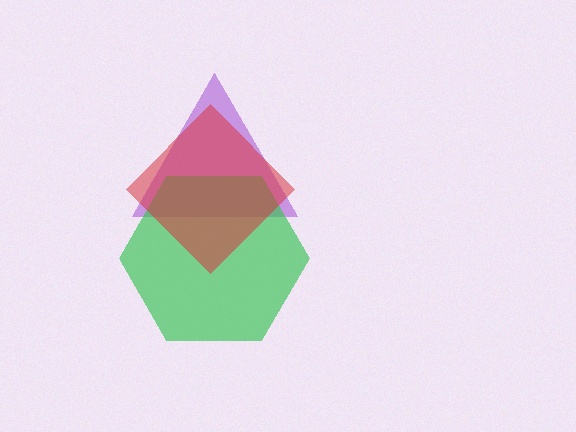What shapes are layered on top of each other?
The layered shapes are: a purple triangle, a green hexagon, a red diamond.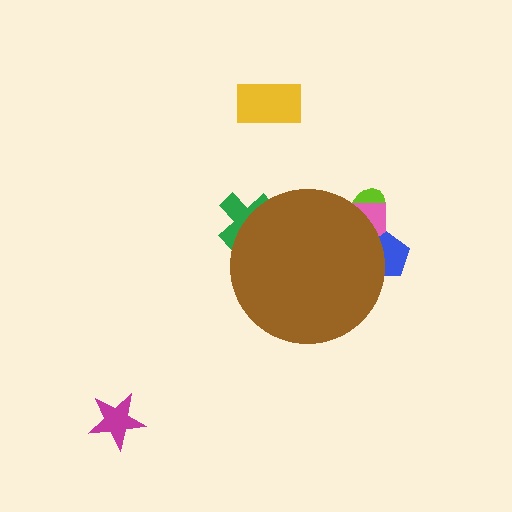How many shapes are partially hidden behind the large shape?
4 shapes are partially hidden.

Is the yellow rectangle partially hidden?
No, the yellow rectangle is fully visible.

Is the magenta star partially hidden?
No, the magenta star is fully visible.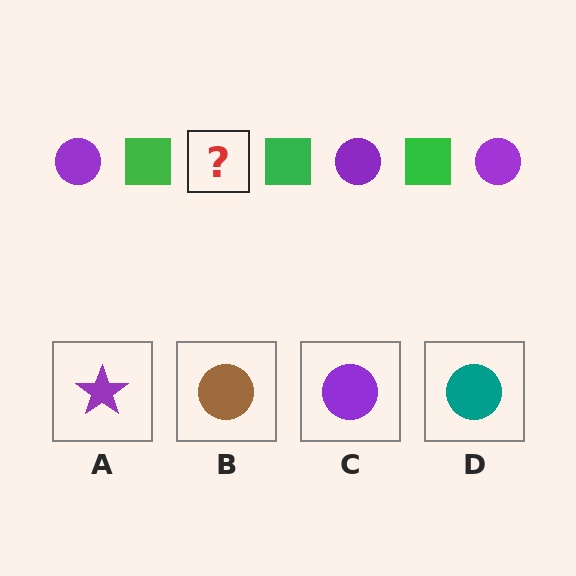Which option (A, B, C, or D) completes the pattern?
C.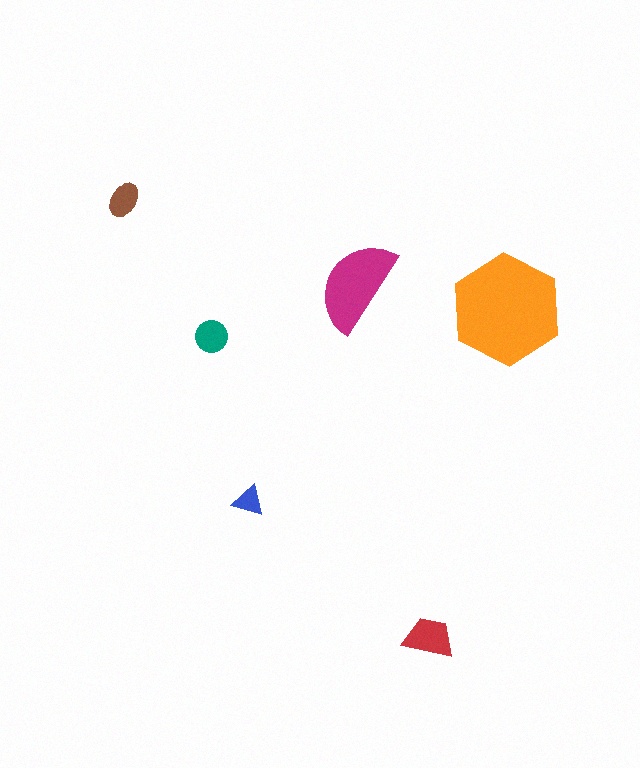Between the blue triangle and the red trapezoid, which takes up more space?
The red trapezoid.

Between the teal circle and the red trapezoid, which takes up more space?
The red trapezoid.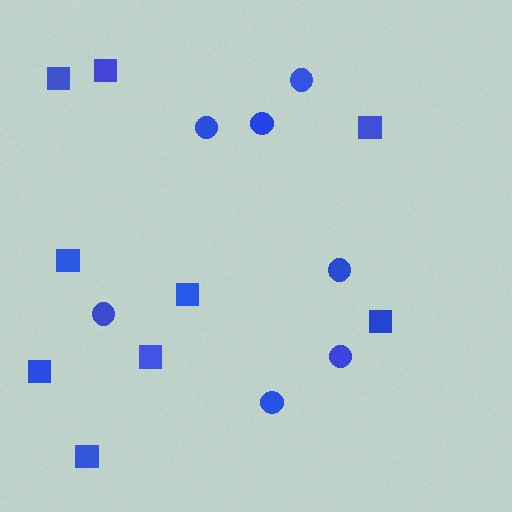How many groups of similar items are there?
There are 2 groups: one group of circles (7) and one group of squares (9).